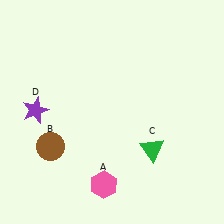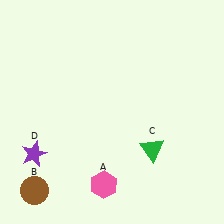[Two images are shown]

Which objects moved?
The objects that moved are: the brown circle (B), the purple star (D).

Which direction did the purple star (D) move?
The purple star (D) moved down.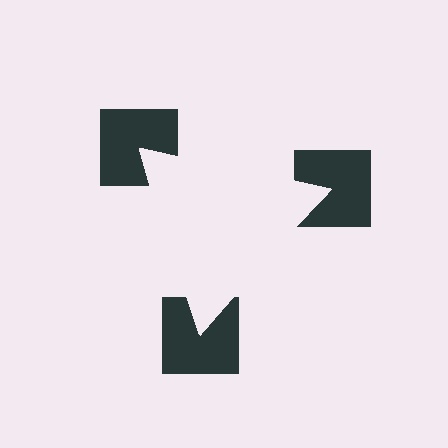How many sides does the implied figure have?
3 sides.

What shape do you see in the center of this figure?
An illusory triangle — its edges are inferred from the aligned wedge cuts in the notched squares, not physically drawn.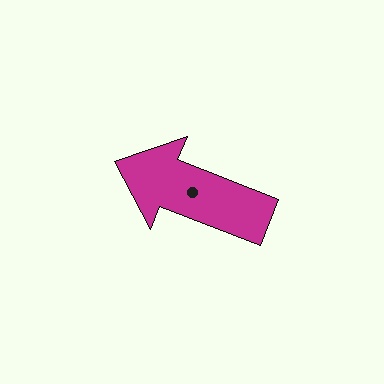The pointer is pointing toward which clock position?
Roughly 10 o'clock.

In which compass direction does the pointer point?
West.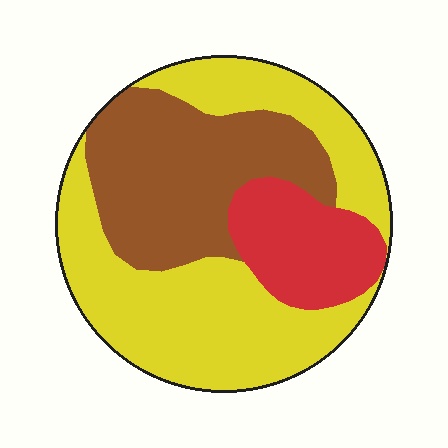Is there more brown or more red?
Brown.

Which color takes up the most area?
Yellow, at roughly 50%.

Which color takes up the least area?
Red, at roughly 15%.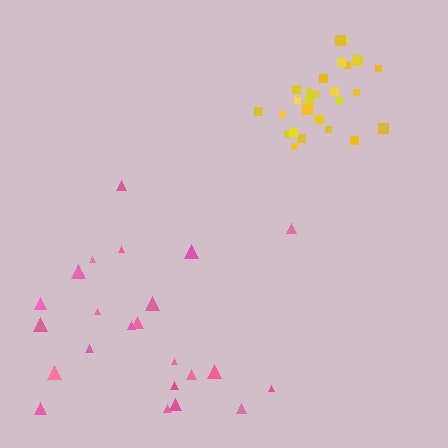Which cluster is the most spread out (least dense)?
Pink.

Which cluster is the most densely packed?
Yellow.